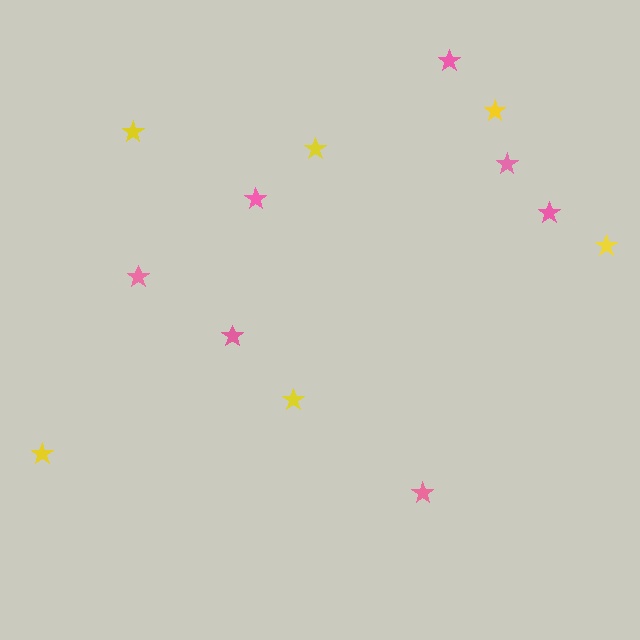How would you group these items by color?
There are 2 groups: one group of yellow stars (6) and one group of pink stars (7).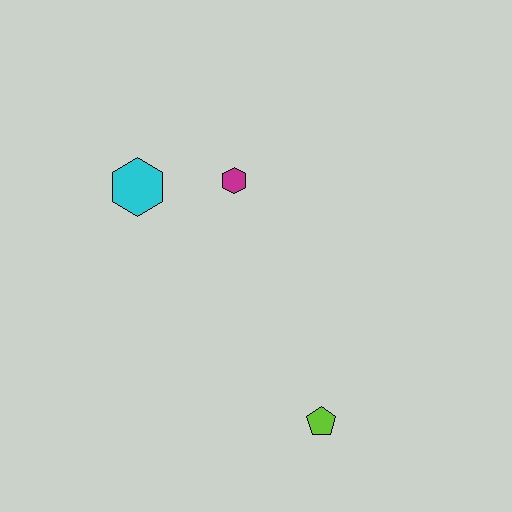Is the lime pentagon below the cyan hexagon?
Yes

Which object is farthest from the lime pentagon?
The cyan hexagon is farthest from the lime pentagon.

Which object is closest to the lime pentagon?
The magenta hexagon is closest to the lime pentagon.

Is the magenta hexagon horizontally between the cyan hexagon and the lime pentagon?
Yes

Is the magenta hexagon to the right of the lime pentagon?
No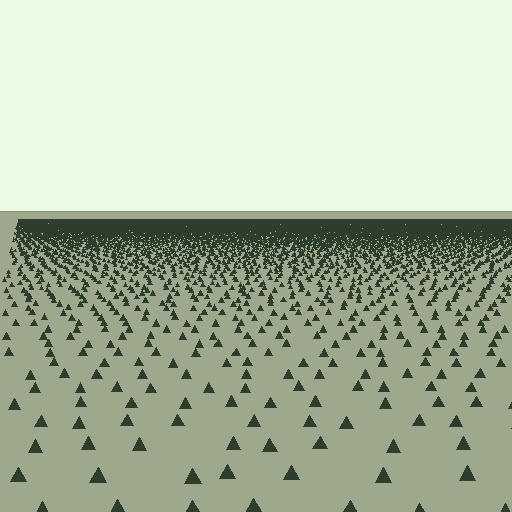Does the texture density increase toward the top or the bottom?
Density increases toward the top.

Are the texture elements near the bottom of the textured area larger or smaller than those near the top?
Larger. Near the bottom, elements are closer to the viewer and appear at a bigger on-screen size.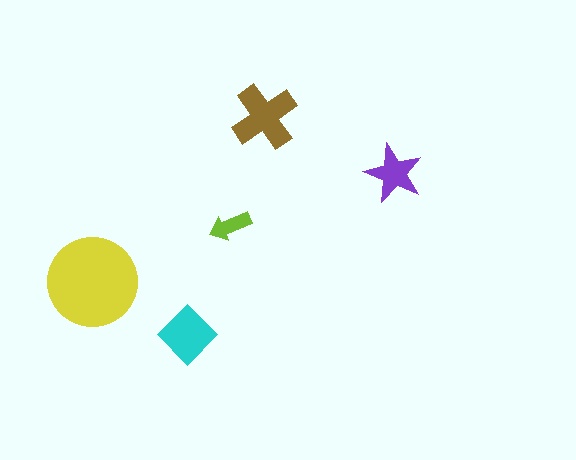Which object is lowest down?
The cyan diamond is bottommost.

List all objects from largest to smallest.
The yellow circle, the brown cross, the cyan diamond, the purple star, the lime arrow.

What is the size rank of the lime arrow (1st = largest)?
5th.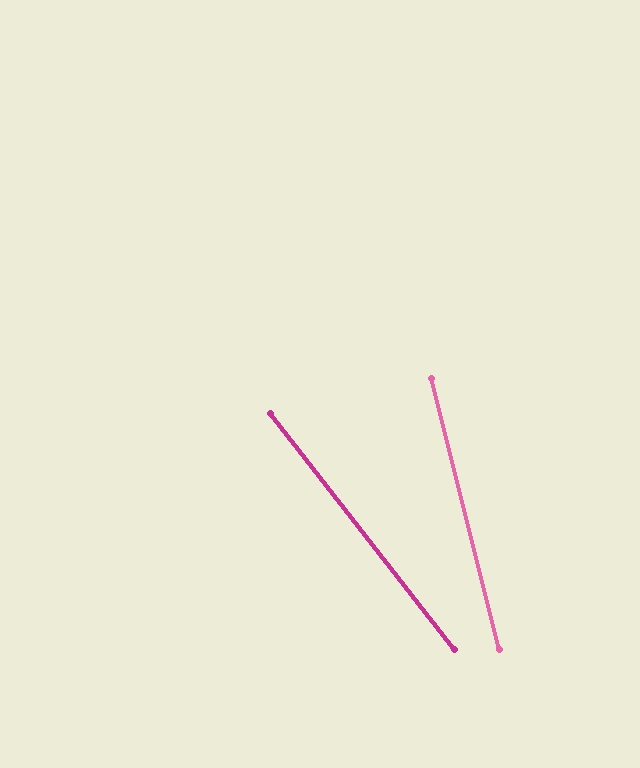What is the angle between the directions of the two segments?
Approximately 24 degrees.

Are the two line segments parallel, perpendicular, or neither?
Neither parallel nor perpendicular — they differ by about 24°.